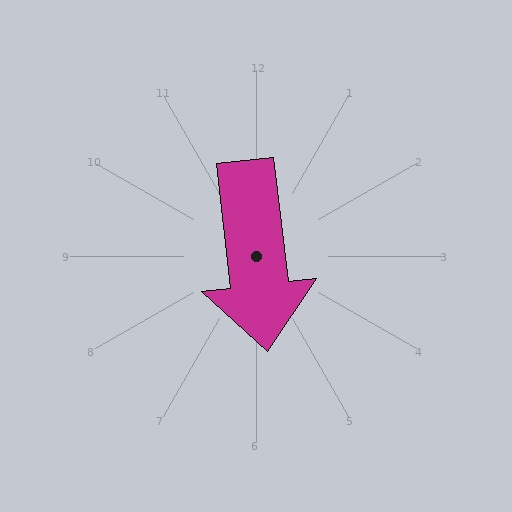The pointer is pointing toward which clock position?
Roughly 6 o'clock.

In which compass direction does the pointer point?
South.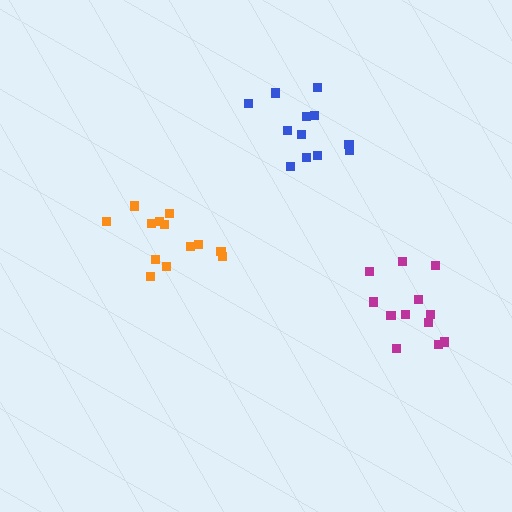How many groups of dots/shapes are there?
There are 3 groups.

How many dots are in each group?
Group 1: 12 dots, Group 2: 13 dots, Group 3: 12 dots (37 total).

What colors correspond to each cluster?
The clusters are colored: magenta, orange, blue.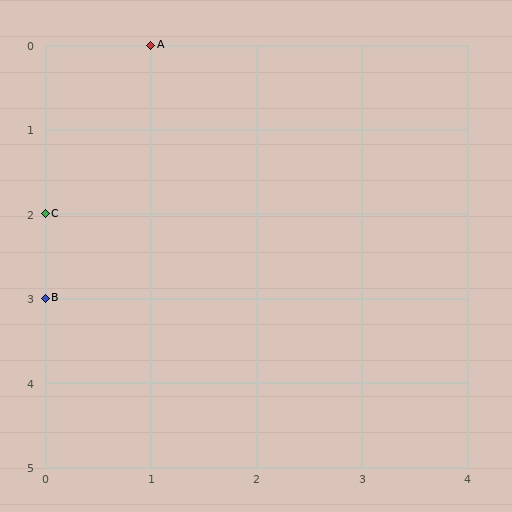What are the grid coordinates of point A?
Point A is at grid coordinates (1, 0).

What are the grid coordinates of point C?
Point C is at grid coordinates (0, 2).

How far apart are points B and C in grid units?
Points B and C are 1 row apart.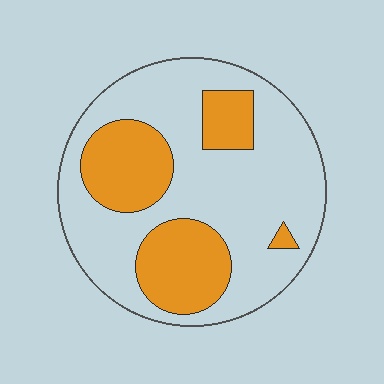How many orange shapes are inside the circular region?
4.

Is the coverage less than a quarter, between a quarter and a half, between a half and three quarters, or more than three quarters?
Between a quarter and a half.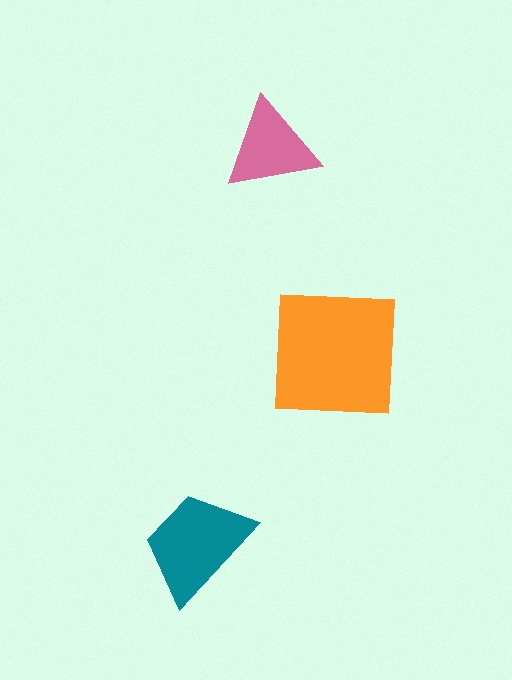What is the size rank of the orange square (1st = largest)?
1st.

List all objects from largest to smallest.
The orange square, the teal trapezoid, the pink triangle.